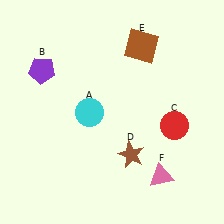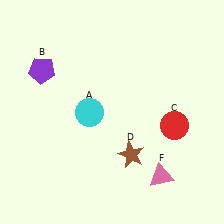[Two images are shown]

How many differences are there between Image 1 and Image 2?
There is 1 difference between the two images.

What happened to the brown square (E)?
The brown square (E) was removed in Image 2. It was in the top-right area of Image 1.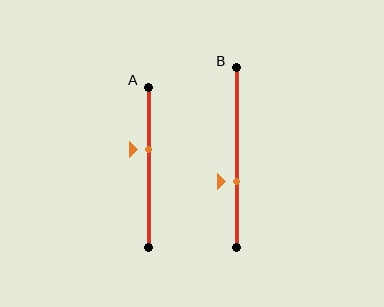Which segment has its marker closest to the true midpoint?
Segment A has its marker closest to the true midpoint.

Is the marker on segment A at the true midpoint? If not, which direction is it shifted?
No, the marker on segment A is shifted upward by about 11% of the segment length.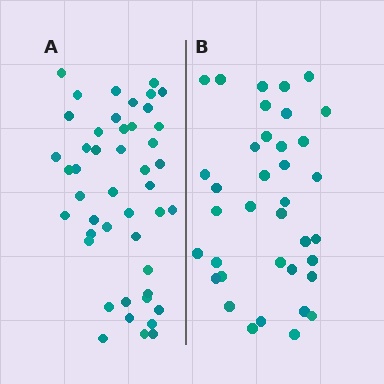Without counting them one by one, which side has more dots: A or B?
Region A (the left region) has more dots.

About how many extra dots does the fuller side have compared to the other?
Region A has roughly 8 or so more dots than region B.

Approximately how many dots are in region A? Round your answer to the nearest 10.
About 50 dots. (The exact count is 46, which rounds to 50.)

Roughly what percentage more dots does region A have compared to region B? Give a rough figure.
About 25% more.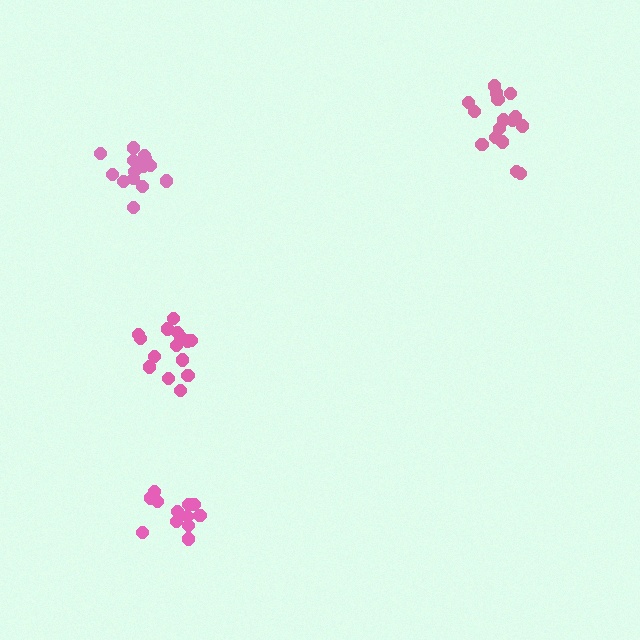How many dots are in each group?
Group 1: 12 dots, Group 2: 16 dots, Group 3: 15 dots, Group 4: 14 dots (57 total).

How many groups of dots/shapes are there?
There are 4 groups.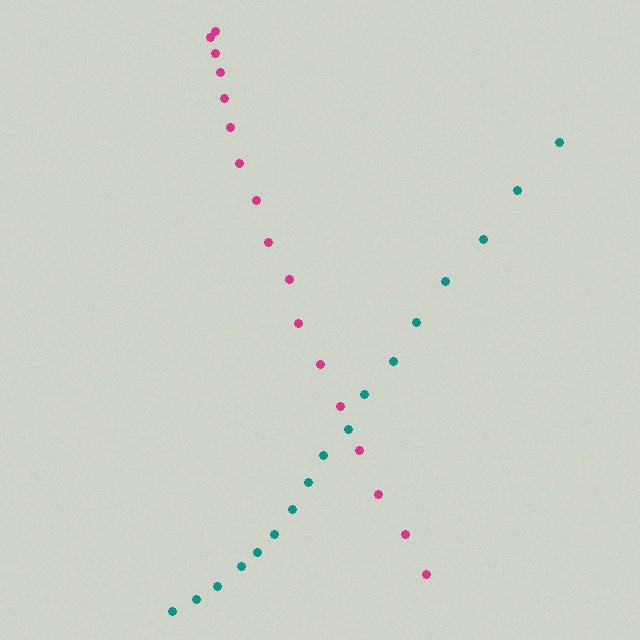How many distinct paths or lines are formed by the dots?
There are 2 distinct paths.